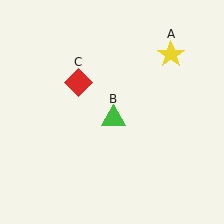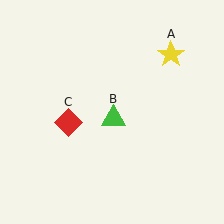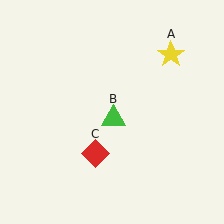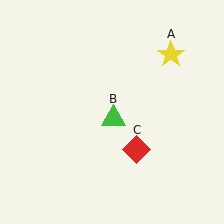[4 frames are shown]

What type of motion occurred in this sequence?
The red diamond (object C) rotated counterclockwise around the center of the scene.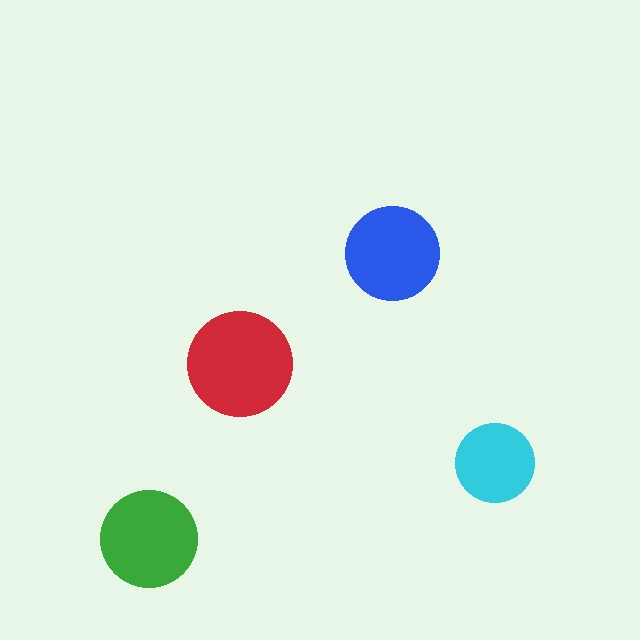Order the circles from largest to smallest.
the red one, the green one, the blue one, the cyan one.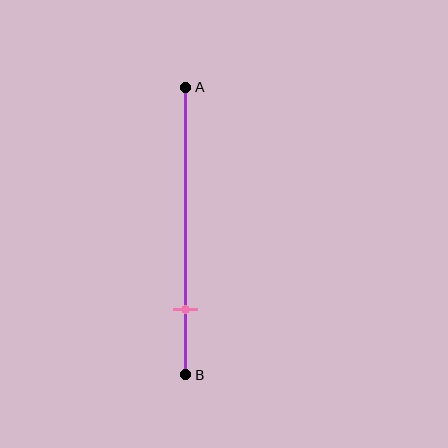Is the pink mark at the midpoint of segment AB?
No, the mark is at about 75% from A, not at the 50% midpoint.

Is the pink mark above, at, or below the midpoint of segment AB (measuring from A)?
The pink mark is below the midpoint of segment AB.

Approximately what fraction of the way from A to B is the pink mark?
The pink mark is approximately 75% of the way from A to B.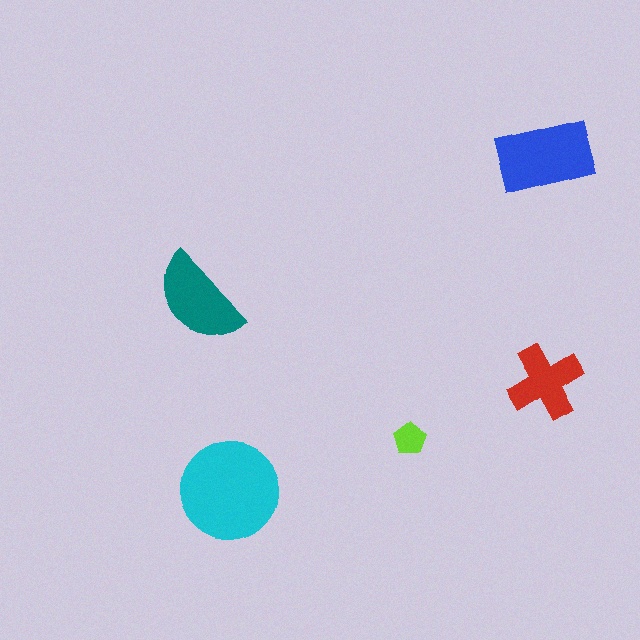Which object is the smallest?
The lime pentagon.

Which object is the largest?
The cyan circle.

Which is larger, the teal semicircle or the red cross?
The teal semicircle.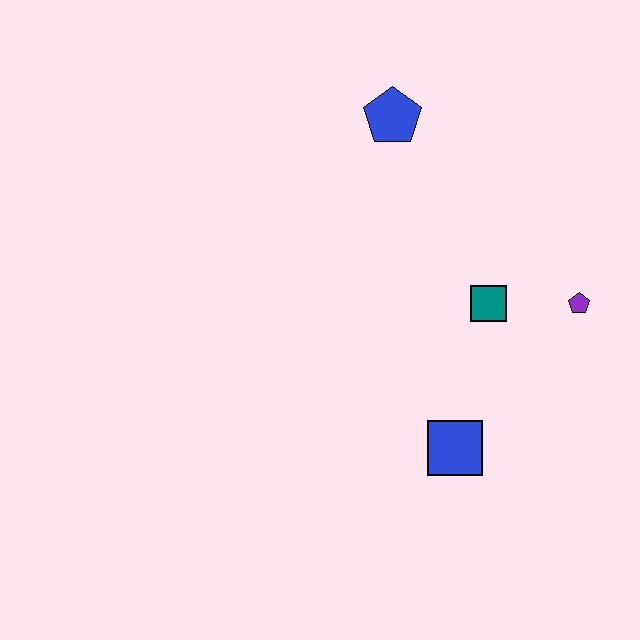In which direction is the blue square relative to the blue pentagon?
The blue square is below the blue pentagon.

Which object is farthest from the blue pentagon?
The blue square is farthest from the blue pentagon.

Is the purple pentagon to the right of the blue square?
Yes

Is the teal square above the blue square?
Yes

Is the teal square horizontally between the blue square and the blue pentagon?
No